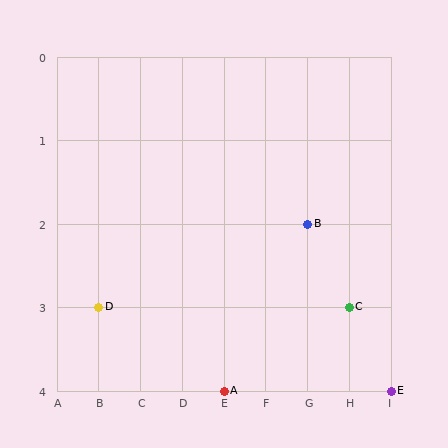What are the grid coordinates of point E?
Point E is at grid coordinates (I, 4).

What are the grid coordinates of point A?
Point A is at grid coordinates (E, 4).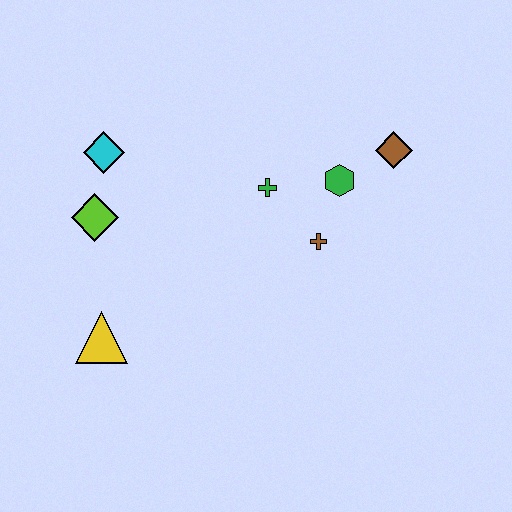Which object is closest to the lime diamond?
The cyan diamond is closest to the lime diamond.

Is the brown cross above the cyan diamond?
No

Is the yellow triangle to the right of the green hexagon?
No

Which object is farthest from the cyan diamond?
The brown diamond is farthest from the cyan diamond.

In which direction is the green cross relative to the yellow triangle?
The green cross is to the right of the yellow triangle.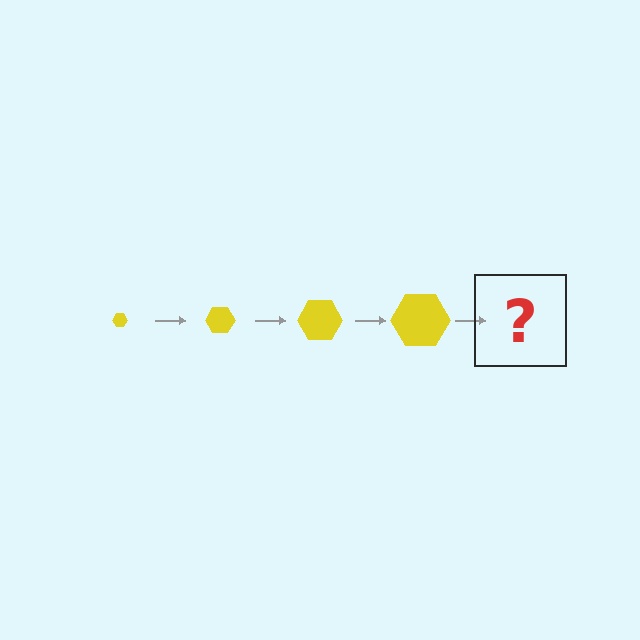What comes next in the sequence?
The next element should be a yellow hexagon, larger than the previous one.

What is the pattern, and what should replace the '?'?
The pattern is that the hexagon gets progressively larger each step. The '?' should be a yellow hexagon, larger than the previous one.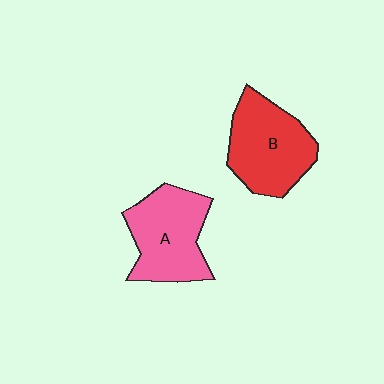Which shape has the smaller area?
Shape A (pink).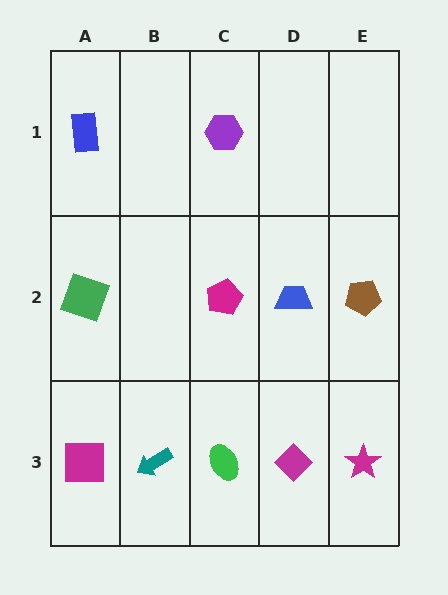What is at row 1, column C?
A purple hexagon.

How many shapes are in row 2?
4 shapes.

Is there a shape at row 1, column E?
No, that cell is empty.